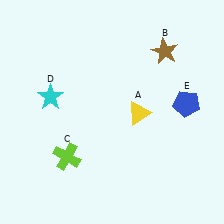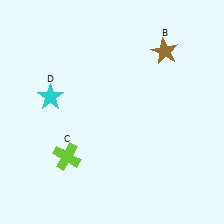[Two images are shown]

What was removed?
The yellow triangle (A), the blue pentagon (E) were removed in Image 2.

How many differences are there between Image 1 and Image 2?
There are 2 differences between the two images.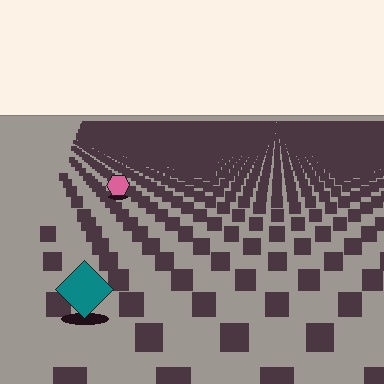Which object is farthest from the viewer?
The pink hexagon is farthest from the viewer. It appears smaller and the ground texture around it is denser.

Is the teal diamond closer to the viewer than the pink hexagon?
Yes. The teal diamond is closer — you can tell from the texture gradient: the ground texture is coarser near it.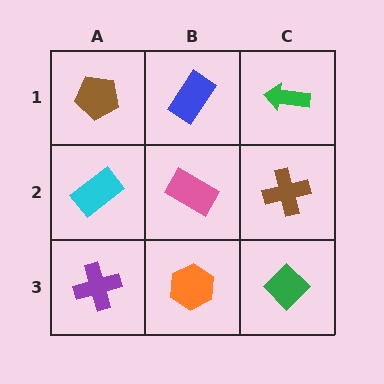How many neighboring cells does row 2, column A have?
3.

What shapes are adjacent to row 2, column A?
A brown pentagon (row 1, column A), a purple cross (row 3, column A), a pink rectangle (row 2, column B).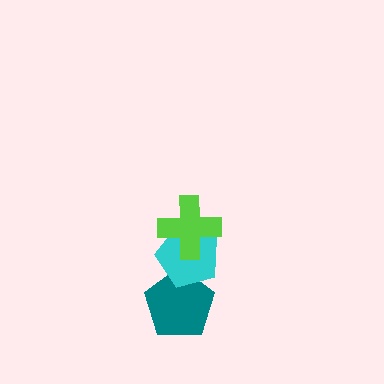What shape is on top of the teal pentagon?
The cyan pentagon is on top of the teal pentagon.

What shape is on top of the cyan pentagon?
The lime cross is on top of the cyan pentagon.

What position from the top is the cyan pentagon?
The cyan pentagon is 2nd from the top.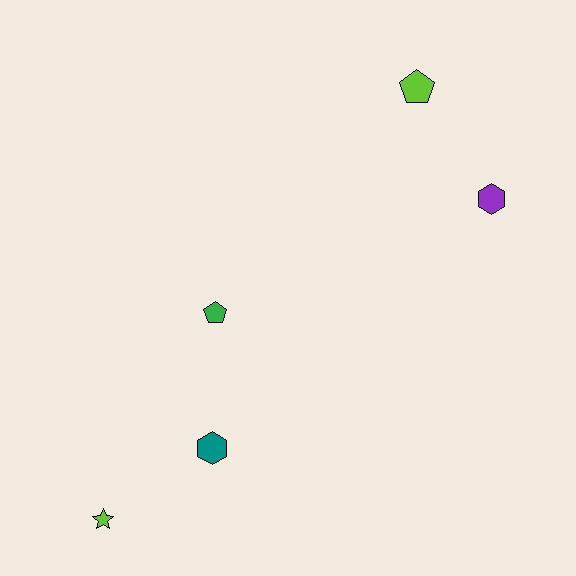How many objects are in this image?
There are 5 objects.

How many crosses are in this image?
There are no crosses.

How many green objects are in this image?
There is 1 green object.